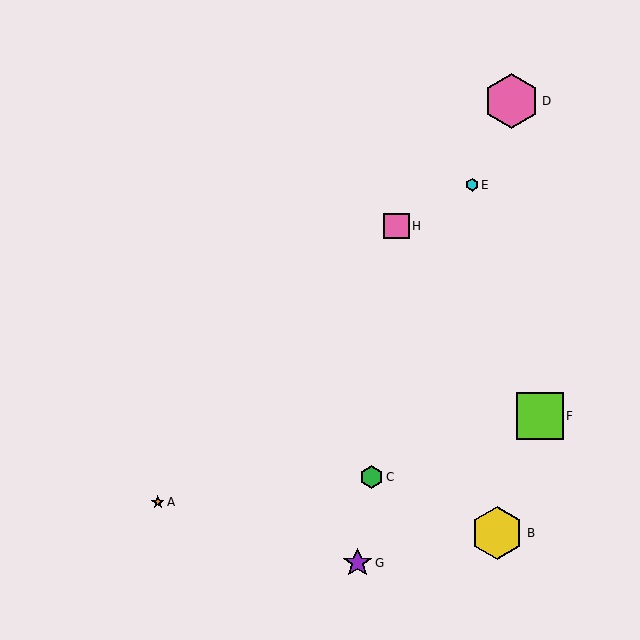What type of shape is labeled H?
Shape H is a pink square.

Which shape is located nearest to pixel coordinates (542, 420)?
The lime square (labeled F) at (540, 416) is nearest to that location.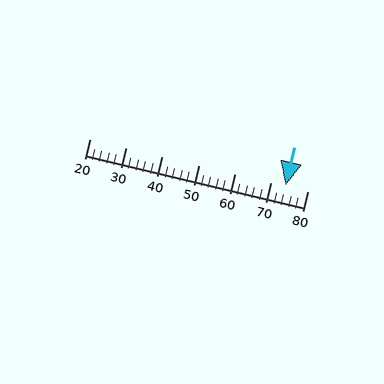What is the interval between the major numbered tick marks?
The major tick marks are spaced 10 units apart.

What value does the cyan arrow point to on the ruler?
The cyan arrow points to approximately 74.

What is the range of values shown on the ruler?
The ruler shows values from 20 to 80.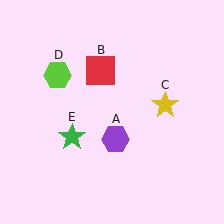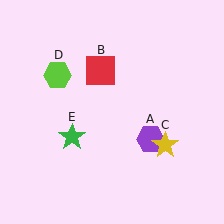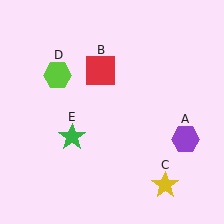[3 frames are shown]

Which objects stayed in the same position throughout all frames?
Red square (object B) and lime hexagon (object D) and green star (object E) remained stationary.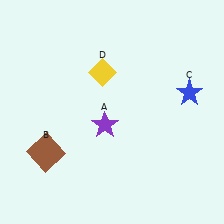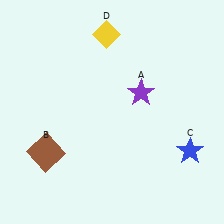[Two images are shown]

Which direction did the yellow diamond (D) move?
The yellow diamond (D) moved up.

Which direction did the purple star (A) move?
The purple star (A) moved right.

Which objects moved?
The objects that moved are: the purple star (A), the blue star (C), the yellow diamond (D).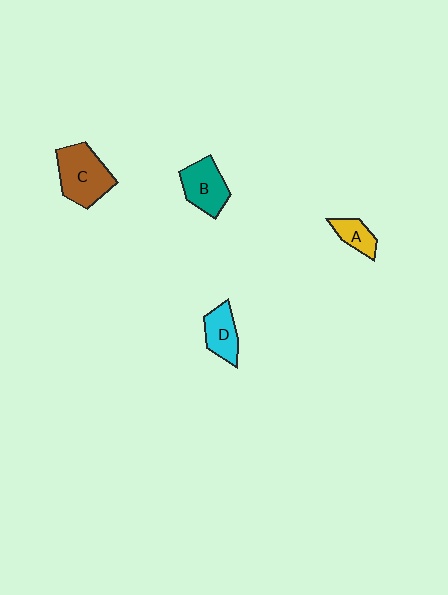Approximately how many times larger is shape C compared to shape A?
Approximately 2.3 times.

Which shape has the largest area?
Shape C (brown).